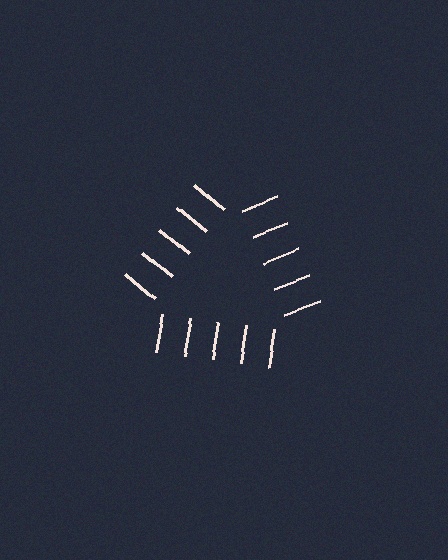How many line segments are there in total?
15 — 5 along each of the 3 edges.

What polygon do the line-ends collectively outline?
An illusory triangle — the line segments terminate on its edges but no continuous stroke is drawn.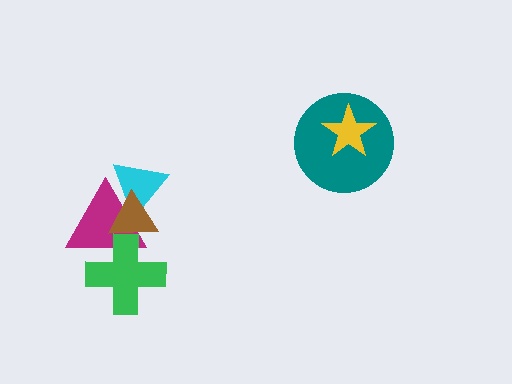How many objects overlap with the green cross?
2 objects overlap with the green cross.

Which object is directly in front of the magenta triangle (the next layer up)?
The cyan triangle is directly in front of the magenta triangle.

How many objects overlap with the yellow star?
1 object overlaps with the yellow star.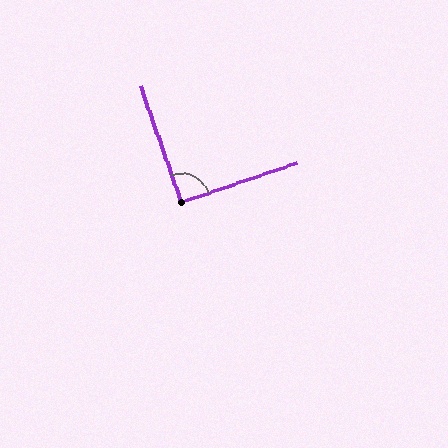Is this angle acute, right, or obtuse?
It is approximately a right angle.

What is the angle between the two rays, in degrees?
Approximately 91 degrees.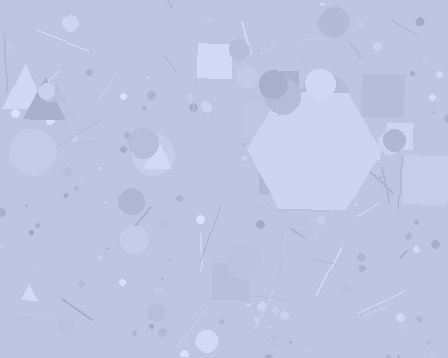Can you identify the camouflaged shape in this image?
The camouflaged shape is a hexagon.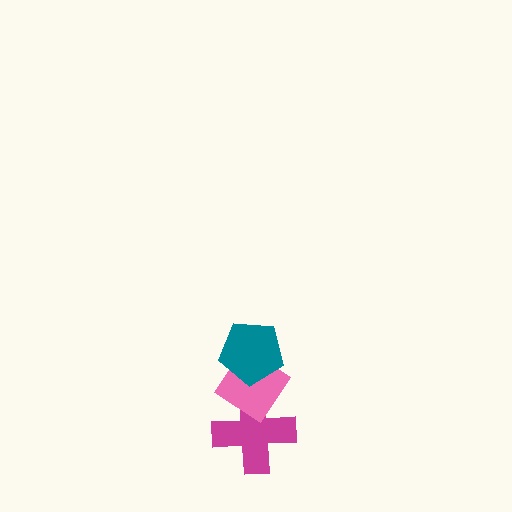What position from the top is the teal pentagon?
The teal pentagon is 1st from the top.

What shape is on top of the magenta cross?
The pink diamond is on top of the magenta cross.